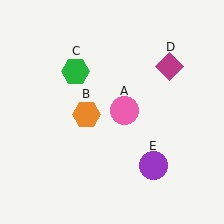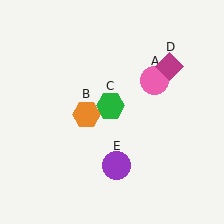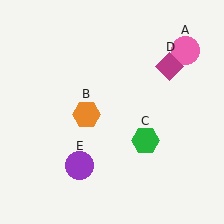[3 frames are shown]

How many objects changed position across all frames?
3 objects changed position: pink circle (object A), green hexagon (object C), purple circle (object E).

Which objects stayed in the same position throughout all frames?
Orange hexagon (object B) and magenta diamond (object D) remained stationary.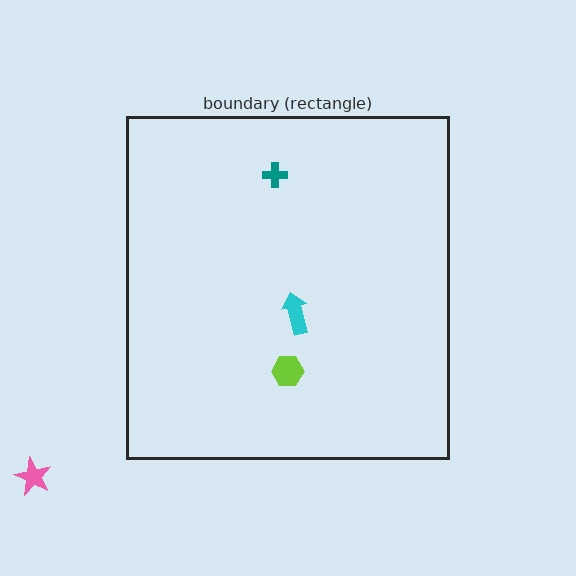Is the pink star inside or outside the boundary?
Outside.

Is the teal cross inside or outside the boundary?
Inside.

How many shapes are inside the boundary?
3 inside, 1 outside.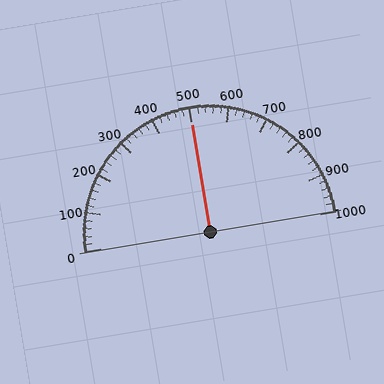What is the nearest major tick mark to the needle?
The nearest major tick mark is 500.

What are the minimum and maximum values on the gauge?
The gauge ranges from 0 to 1000.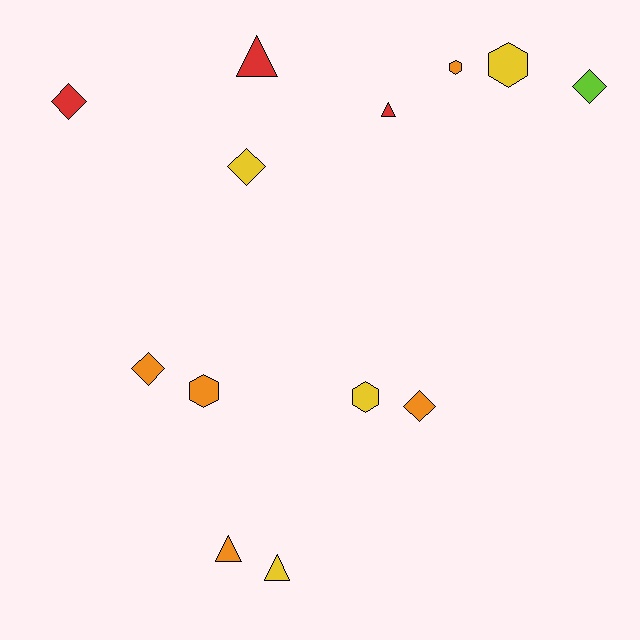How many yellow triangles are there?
There is 1 yellow triangle.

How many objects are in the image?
There are 13 objects.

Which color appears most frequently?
Orange, with 5 objects.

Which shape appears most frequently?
Diamond, with 5 objects.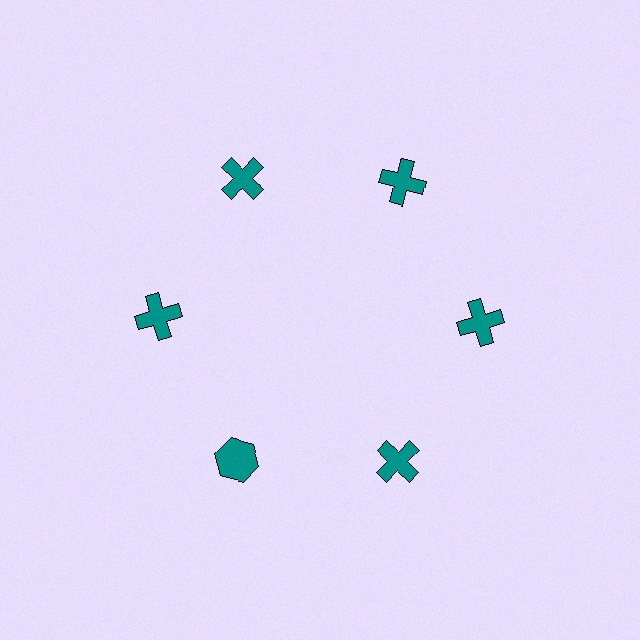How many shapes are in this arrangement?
There are 6 shapes arranged in a ring pattern.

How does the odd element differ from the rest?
It has a different shape: hexagon instead of cross.